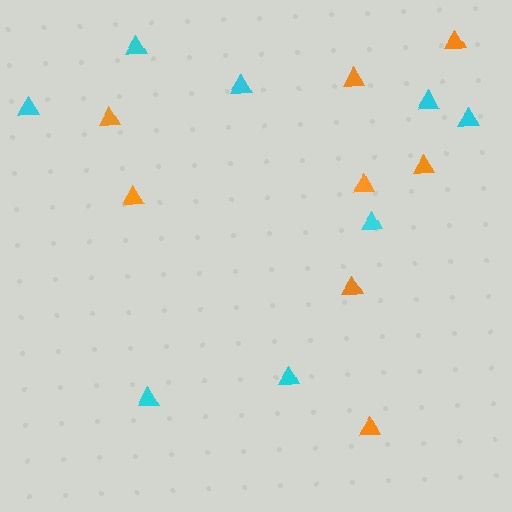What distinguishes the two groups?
There are 2 groups: one group of cyan triangles (8) and one group of orange triangles (8).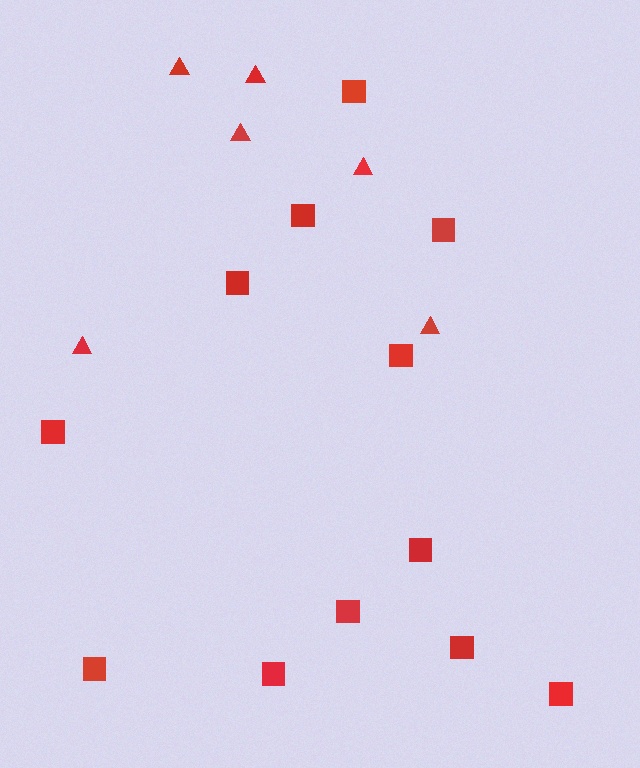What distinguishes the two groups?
There are 2 groups: one group of triangles (6) and one group of squares (12).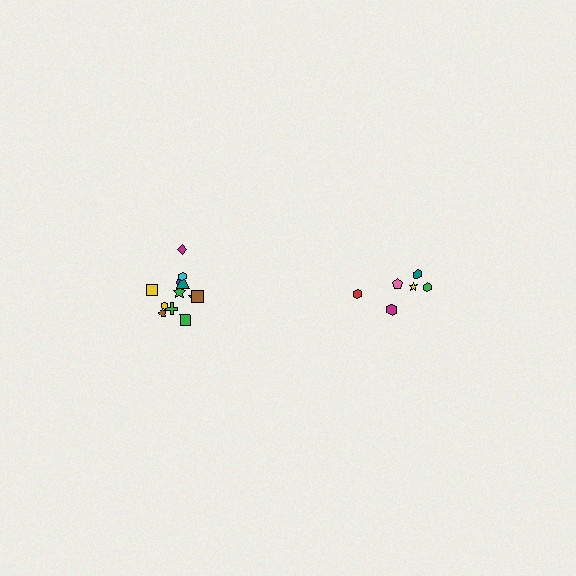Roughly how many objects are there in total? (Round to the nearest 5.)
Roughly 20 objects in total.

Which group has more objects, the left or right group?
The left group.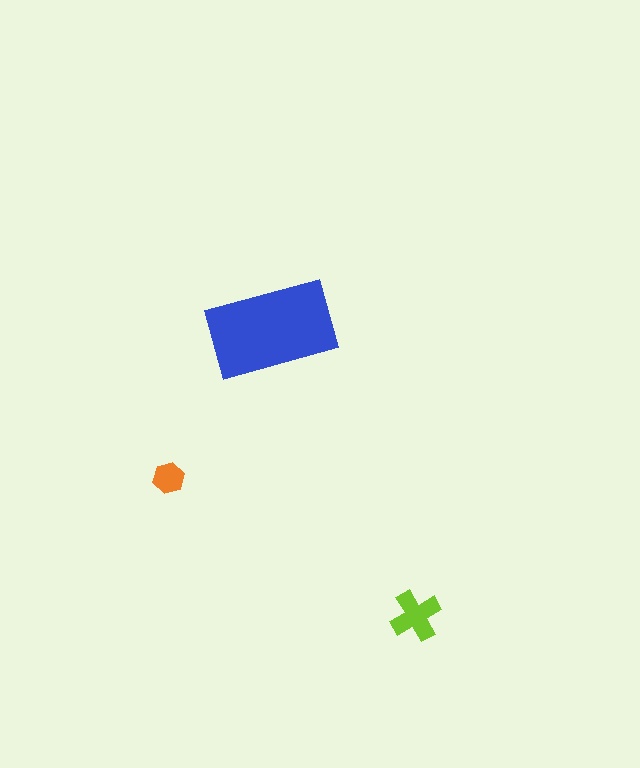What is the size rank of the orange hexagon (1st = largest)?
3rd.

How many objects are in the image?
There are 3 objects in the image.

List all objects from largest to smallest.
The blue rectangle, the lime cross, the orange hexagon.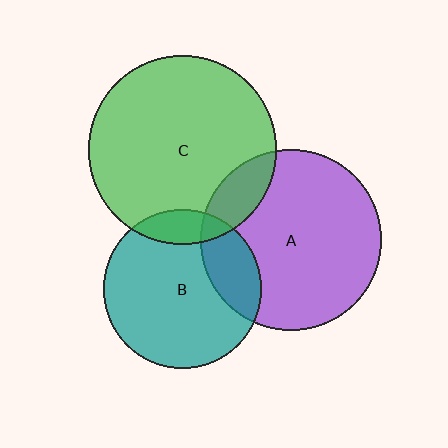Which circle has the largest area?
Circle C (green).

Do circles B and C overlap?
Yes.